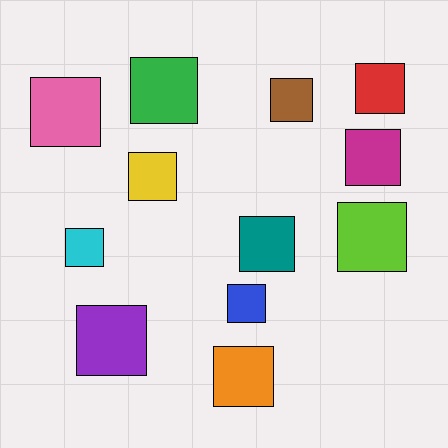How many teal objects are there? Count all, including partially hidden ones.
There is 1 teal object.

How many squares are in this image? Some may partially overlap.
There are 12 squares.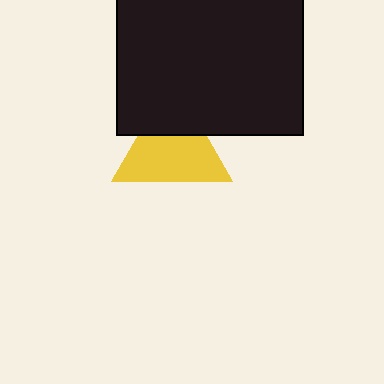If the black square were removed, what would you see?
You would see the complete yellow triangle.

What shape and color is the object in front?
The object in front is a black square.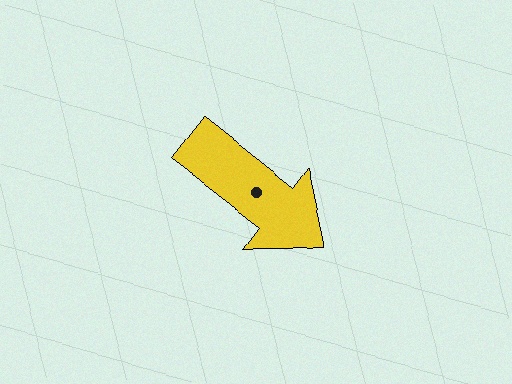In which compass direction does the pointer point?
Southeast.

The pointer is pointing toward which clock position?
Roughly 4 o'clock.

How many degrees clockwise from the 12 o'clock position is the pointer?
Approximately 128 degrees.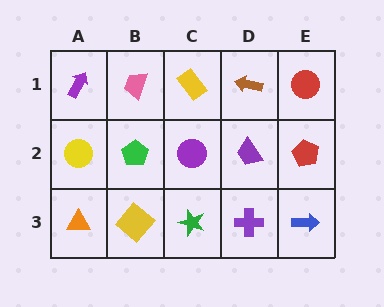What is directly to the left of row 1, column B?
A purple arrow.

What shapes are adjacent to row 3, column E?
A red pentagon (row 2, column E), a purple cross (row 3, column D).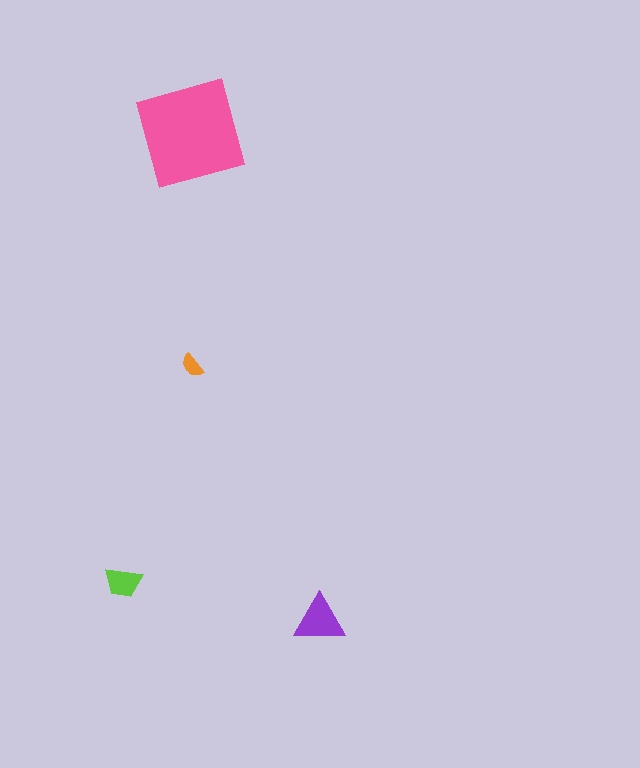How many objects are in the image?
There are 4 objects in the image.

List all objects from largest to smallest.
The pink diamond, the purple triangle, the lime trapezoid, the orange semicircle.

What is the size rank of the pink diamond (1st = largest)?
1st.